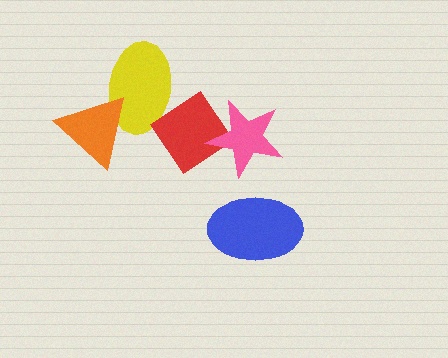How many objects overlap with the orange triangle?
1 object overlaps with the orange triangle.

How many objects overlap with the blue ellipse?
0 objects overlap with the blue ellipse.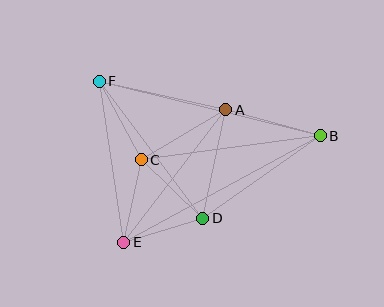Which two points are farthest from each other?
Points B and F are farthest from each other.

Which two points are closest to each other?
Points D and E are closest to each other.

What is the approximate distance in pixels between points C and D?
The distance between C and D is approximately 85 pixels.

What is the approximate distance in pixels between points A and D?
The distance between A and D is approximately 111 pixels.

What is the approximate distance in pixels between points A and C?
The distance between A and C is approximately 98 pixels.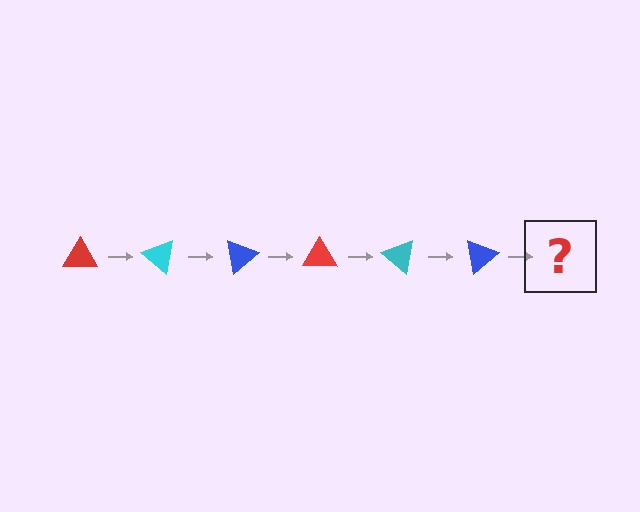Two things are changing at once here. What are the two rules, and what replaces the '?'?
The two rules are that it rotates 40 degrees each step and the color cycles through red, cyan, and blue. The '?' should be a red triangle, rotated 240 degrees from the start.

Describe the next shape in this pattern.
It should be a red triangle, rotated 240 degrees from the start.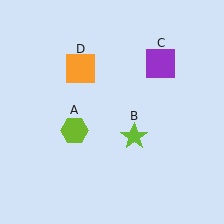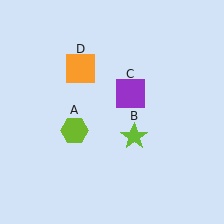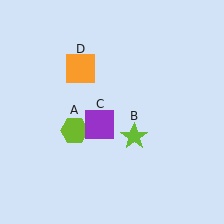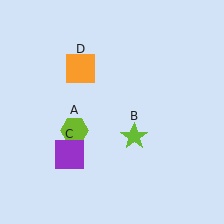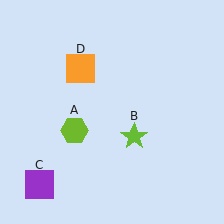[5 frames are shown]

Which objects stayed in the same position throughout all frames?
Lime hexagon (object A) and lime star (object B) and orange square (object D) remained stationary.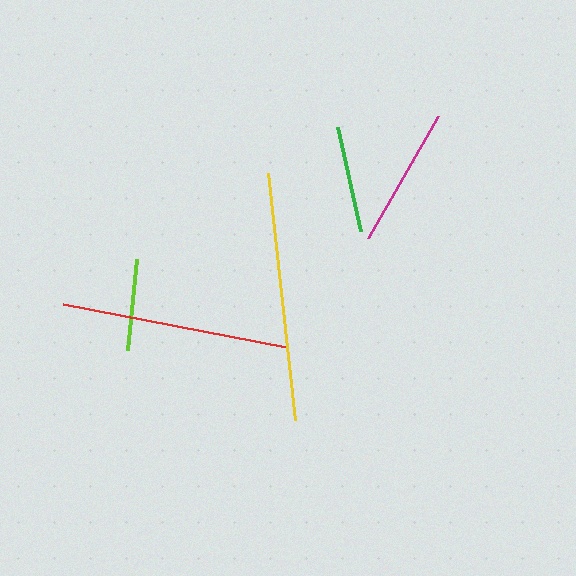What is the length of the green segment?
The green segment is approximately 107 pixels long.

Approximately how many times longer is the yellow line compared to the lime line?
The yellow line is approximately 2.7 times the length of the lime line.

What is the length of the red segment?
The red segment is approximately 227 pixels long.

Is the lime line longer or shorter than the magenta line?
The magenta line is longer than the lime line.